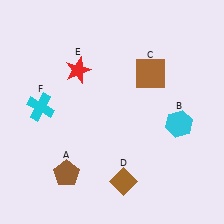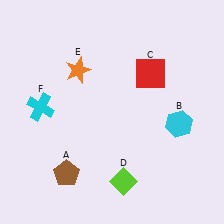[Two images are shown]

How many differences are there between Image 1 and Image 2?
There are 3 differences between the two images.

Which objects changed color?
C changed from brown to red. D changed from brown to lime. E changed from red to orange.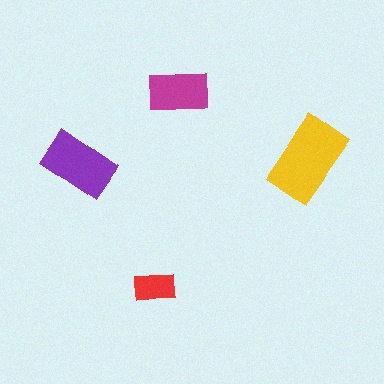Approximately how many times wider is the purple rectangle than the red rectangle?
About 1.5 times wider.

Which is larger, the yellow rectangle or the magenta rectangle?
The yellow one.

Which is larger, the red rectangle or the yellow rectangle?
The yellow one.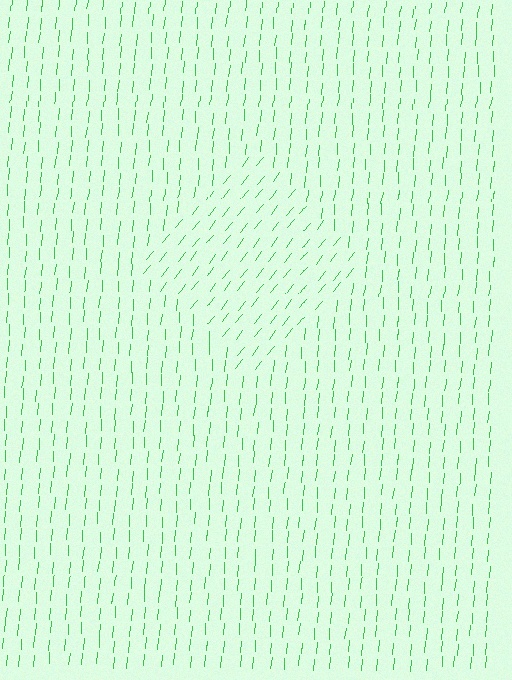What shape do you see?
I see a diamond.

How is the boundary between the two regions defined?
The boundary is defined purely by a change in line orientation (approximately 33 degrees difference). All lines are the same color and thickness.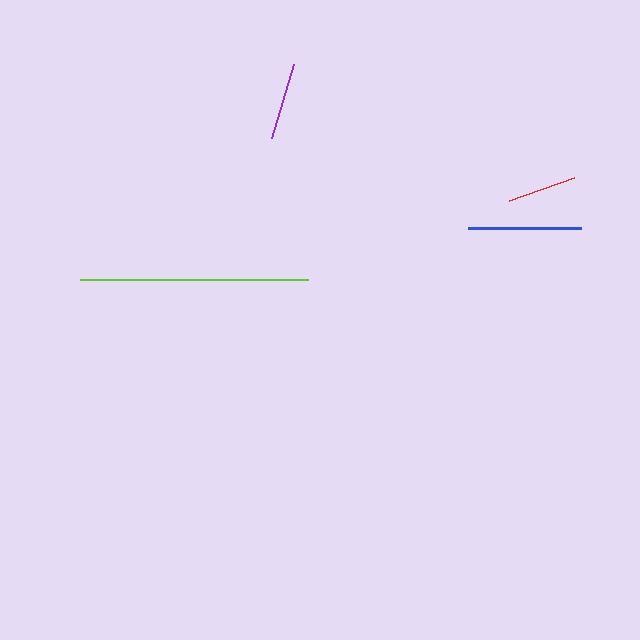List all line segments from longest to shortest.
From longest to shortest: lime, blue, purple, red.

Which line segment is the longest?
The lime line is the longest at approximately 227 pixels.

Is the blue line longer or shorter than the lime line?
The lime line is longer than the blue line.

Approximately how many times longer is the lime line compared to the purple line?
The lime line is approximately 2.9 times the length of the purple line.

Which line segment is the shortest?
The red line is the shortest at approximately 69 pixels.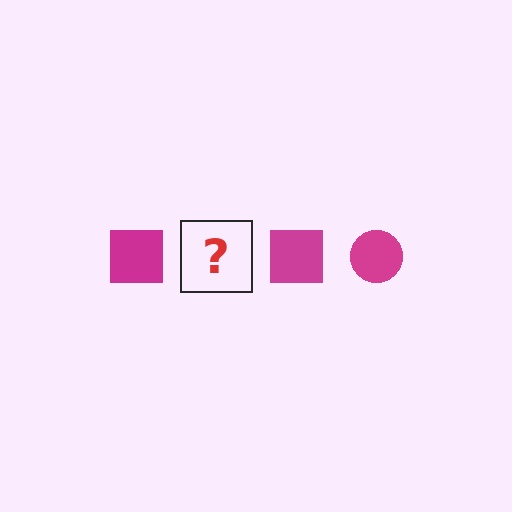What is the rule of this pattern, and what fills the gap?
The rule is that the pattern cycles through square, circle shapes in magenta. The gap should be filled with a magenta circle.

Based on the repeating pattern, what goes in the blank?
The blank should be a magenta circle.